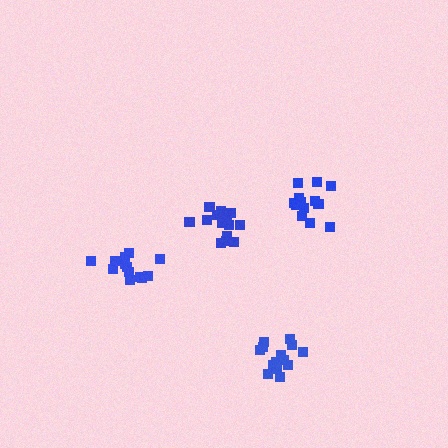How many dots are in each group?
Group 1: 14 dots, Group 2: 14 dots, Group 3: 13 dots, Group 4: 13 dots (54 total).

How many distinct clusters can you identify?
There are 4 distinct clusters.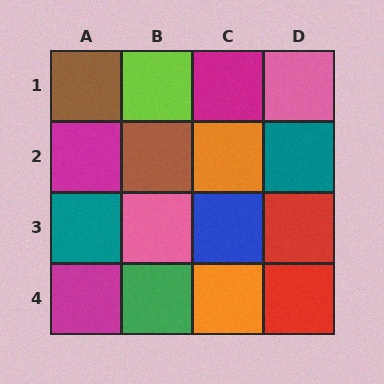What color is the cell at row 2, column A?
Magenta.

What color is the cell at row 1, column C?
Magenta.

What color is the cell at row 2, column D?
Teal.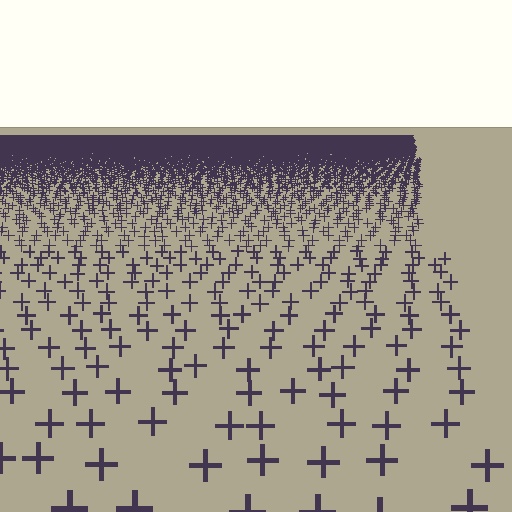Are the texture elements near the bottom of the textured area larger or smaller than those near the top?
Larger. Near the bottom, elements are closer to the viewer and appear at a bigger on-screen size.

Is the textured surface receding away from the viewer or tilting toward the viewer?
The surface is receding away from the viewer. Texture elements get smaller and denser toward the top.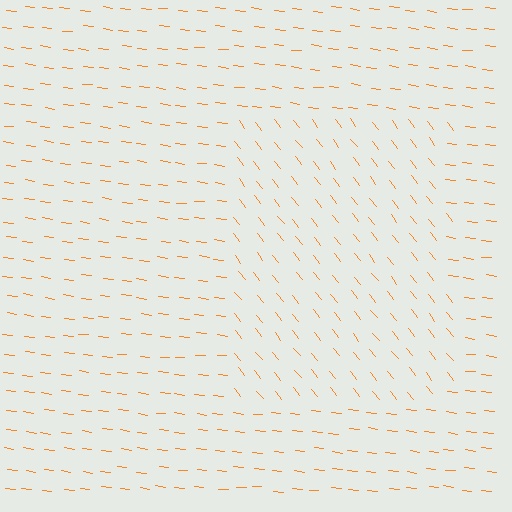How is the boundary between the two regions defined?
The boundary is defined purely by a change in line orientation (approximately 45 degrees difference). All lines are the same color and thickness.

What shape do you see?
I see a rectangle.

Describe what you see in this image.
The image is filled with small orange line segments. A rectangle region in the image has lines oriented differently from the surrounding lines, creating a visible texture boundary.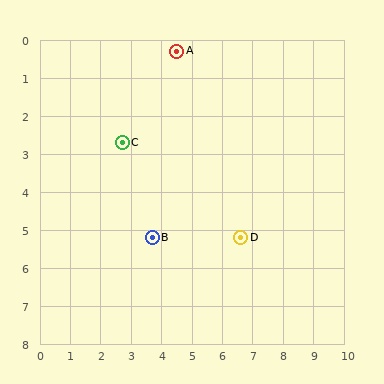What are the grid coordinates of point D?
Point D is at approximately (6.6, 5.2).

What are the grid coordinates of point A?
Point A is at approximately (4.5, 0.3).